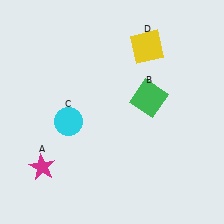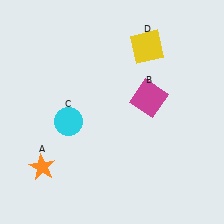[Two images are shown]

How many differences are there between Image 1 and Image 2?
There are 2 differences between the two images.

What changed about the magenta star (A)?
In Image 1, A is magenta. In Image 2, it changed to orange.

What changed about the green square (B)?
In Image 1, B is green. In Image 2, it changed to magenta.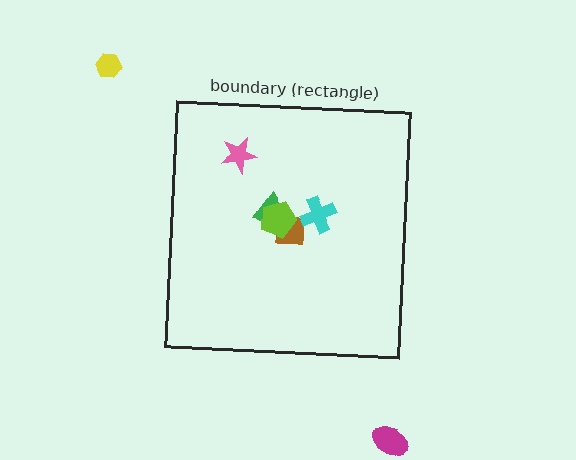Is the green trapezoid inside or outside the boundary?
Inside.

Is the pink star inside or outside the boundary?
Inside.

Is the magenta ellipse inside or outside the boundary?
Outside.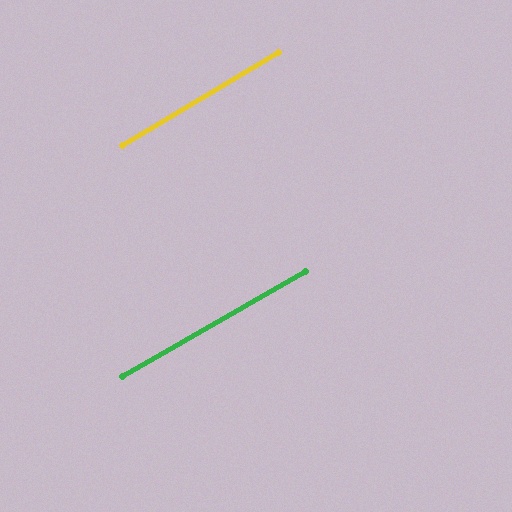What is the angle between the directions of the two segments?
Approximately 1 degree.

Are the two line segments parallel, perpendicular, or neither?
Parallel — their directions differ by only 1.3°.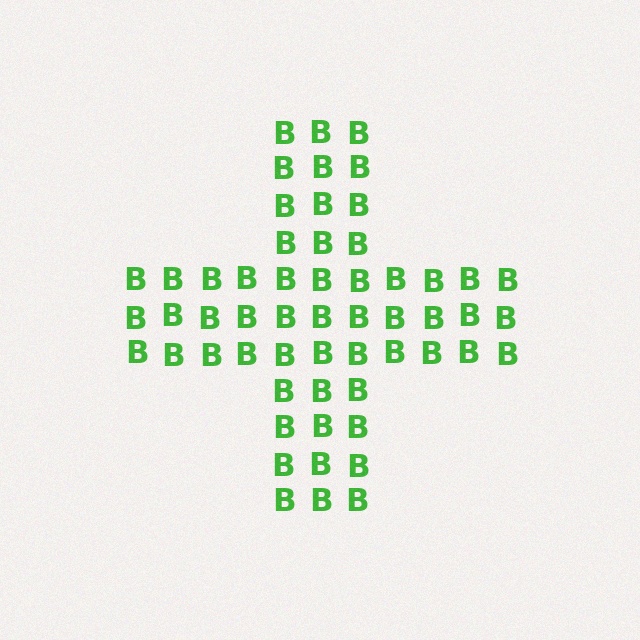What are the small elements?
The small elements are letter B's.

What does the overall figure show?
The overall figure shows a cross.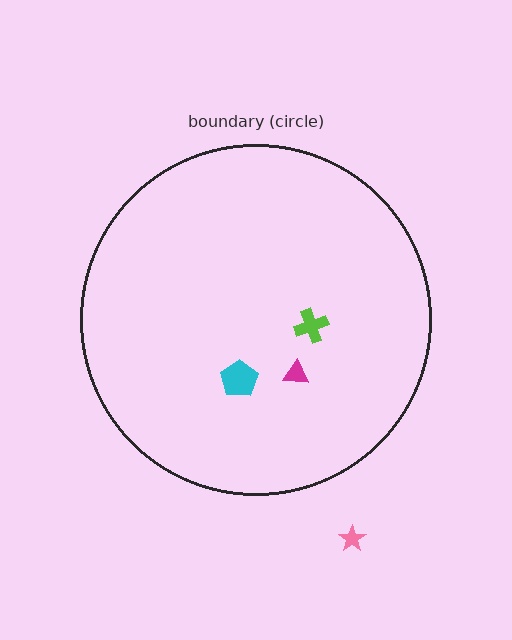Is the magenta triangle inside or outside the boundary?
Inside.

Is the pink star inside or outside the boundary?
Outside.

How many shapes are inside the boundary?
3 inside, 1 outside.